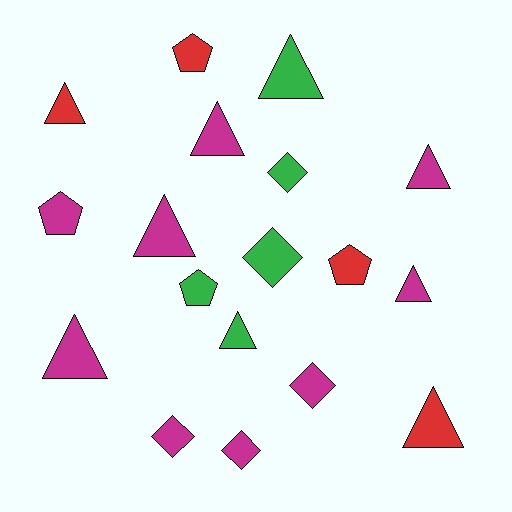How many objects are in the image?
There are 18 objects.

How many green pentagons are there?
There is 1 green pentagon.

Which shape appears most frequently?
Triangle, with 9 objects.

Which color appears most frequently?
Magenta, with 9 objects.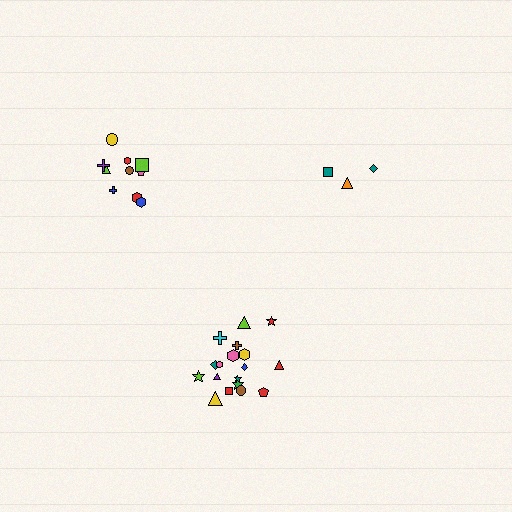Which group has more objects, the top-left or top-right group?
The top-left group.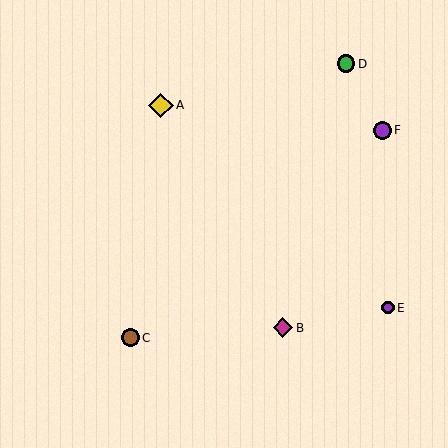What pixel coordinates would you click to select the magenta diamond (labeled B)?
Click at (283, 328) to select the magenta diamond B.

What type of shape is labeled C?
Shape C is a brown circle.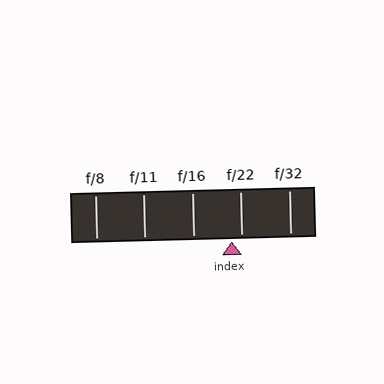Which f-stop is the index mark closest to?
The index mark is closest to f/22.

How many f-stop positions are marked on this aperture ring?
There are 5 f-stop positions marked.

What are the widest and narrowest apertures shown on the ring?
The widest aperture shown is f/8 and the narrowest is f/32.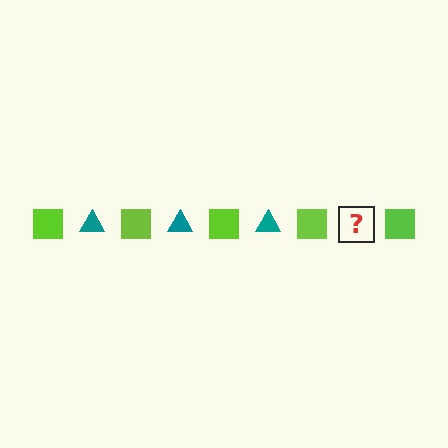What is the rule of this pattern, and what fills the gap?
The rule is that the pattern alternates between lime square and teal triangle. The gap should be filled with a teal triangle.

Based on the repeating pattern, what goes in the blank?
The blank should be a teal triangle.